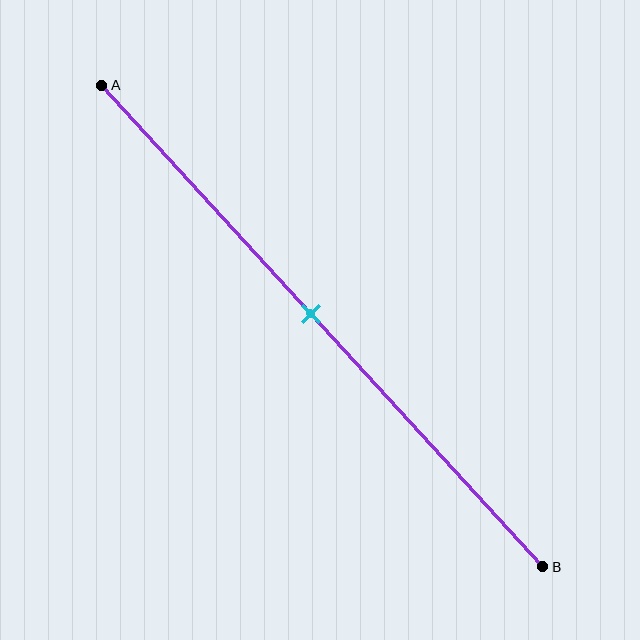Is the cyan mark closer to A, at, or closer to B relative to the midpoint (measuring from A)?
The cyan mark is approximately at the midpoint of segment AB.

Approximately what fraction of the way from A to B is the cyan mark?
The cyan mark is approximately 45% of the way from A to B.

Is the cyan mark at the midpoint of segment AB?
Yes, the mark is approximately at the midpoint.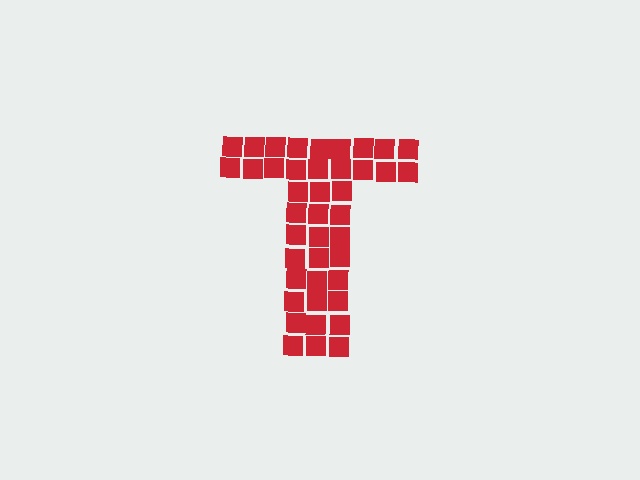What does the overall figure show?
The overall figure shows the letter T.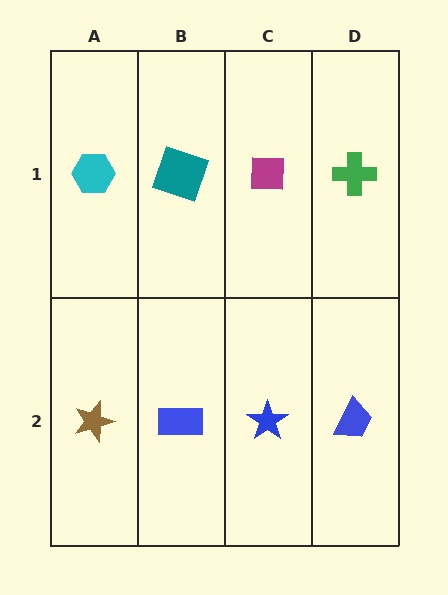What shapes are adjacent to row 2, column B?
A teal square (row 1, column B), a brown star (row 2, column A), a blue star (row 2, column C).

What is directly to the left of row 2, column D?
A blue star.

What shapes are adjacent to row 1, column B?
A blue rectangle (row 2, column B), a cyan hexagon (row 1, column A), a magenta square (row 1, column C).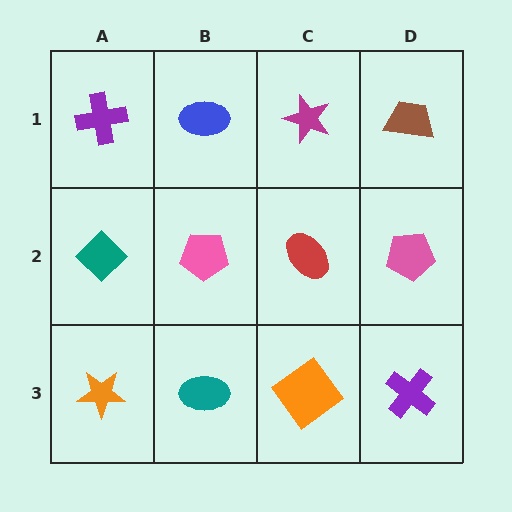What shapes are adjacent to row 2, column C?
A magenta star (row 1, column C), an orange diamond (row 3, column C), a pink pentagon (row 2, column B), a pink pentagon (row 2, column D).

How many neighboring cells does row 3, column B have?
3.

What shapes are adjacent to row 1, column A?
A teal diamond (row 2, column A), a blue ellipse (row 1, column B).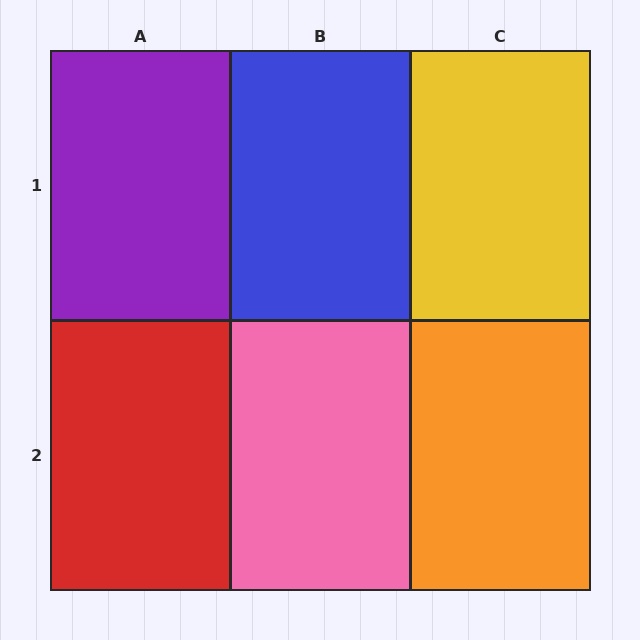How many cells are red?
1 cell is red.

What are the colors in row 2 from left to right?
Red, pink, orange.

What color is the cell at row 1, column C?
Yellow.